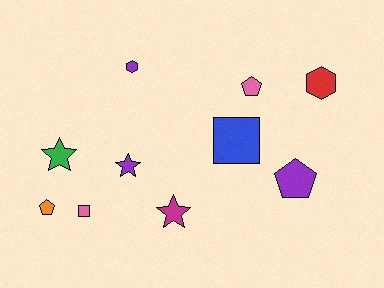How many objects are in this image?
There are 10 objects.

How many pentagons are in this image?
There are 3 pentagons.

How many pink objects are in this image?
There are 2 pink objects.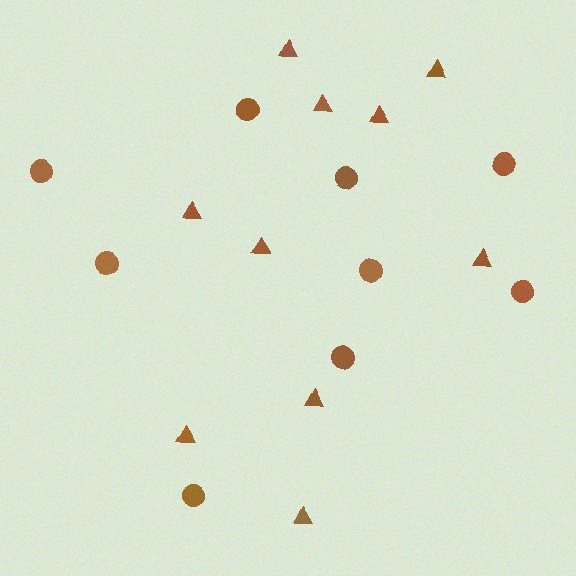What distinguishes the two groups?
There are 2 groups: one group of triangles (10) and one group of circles (9).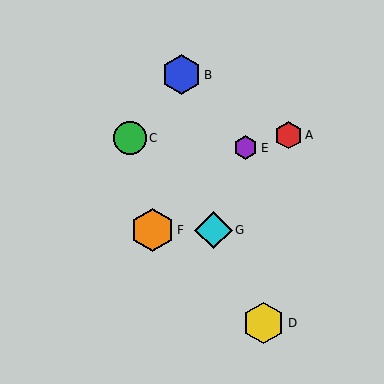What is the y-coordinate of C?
Object C is at y≈138.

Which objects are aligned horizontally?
Objects F, G are aligned horizontally.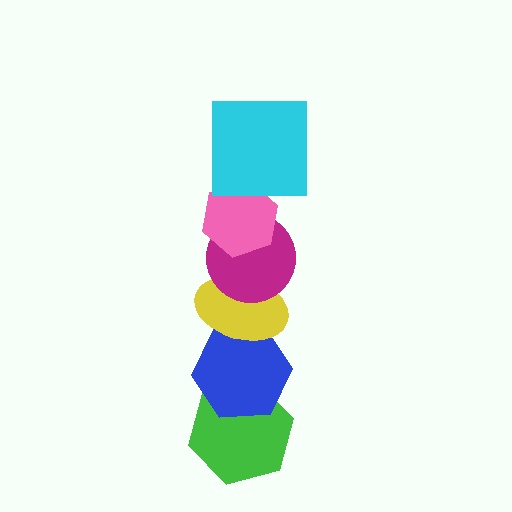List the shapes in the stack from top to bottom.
From top to bottom: the cyan square, the pink hexagon, the magenta circle, the yellow ellipse, the blue hexagon, the green hexagon.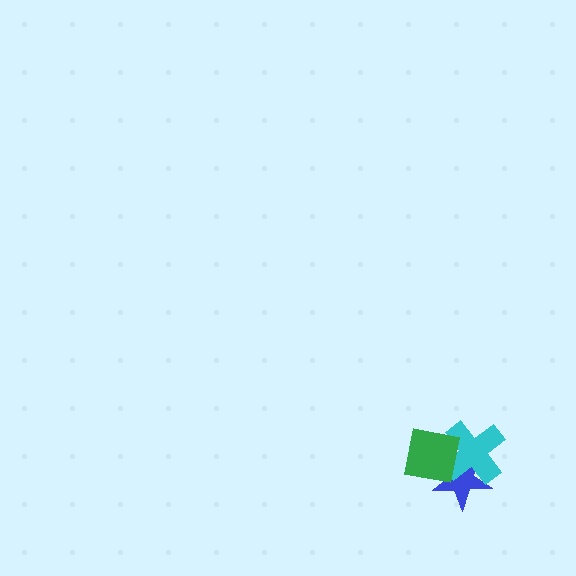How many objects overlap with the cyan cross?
2 objects overlap with the cyan cross.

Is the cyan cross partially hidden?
Yes, it is partially covered by another shape.